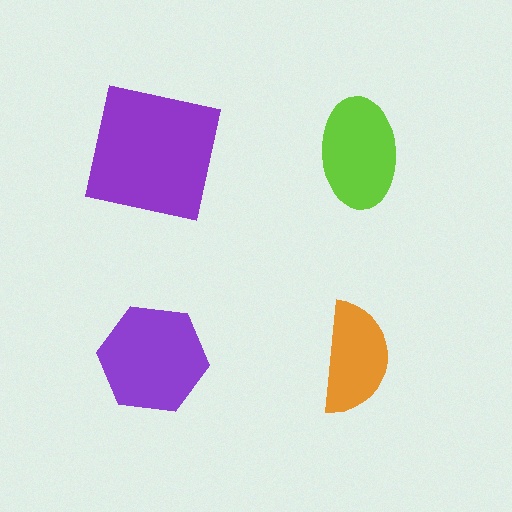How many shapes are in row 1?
2 shapes.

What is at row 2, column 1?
A purple hexagon.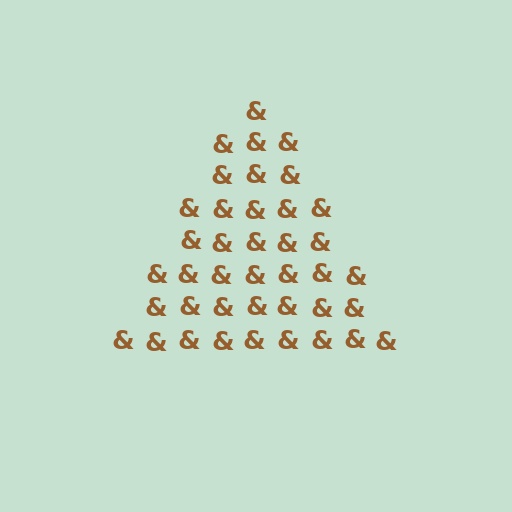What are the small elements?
The small elements are ampersands.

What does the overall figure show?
The overall figure shows a triangle.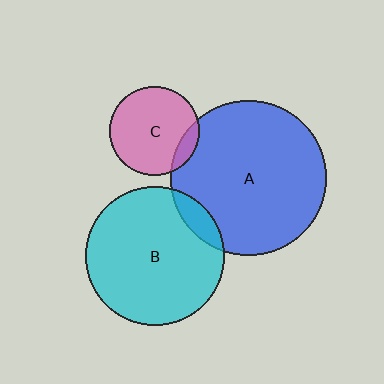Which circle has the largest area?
Circle A (blue).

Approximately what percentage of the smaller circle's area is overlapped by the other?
Approximately 10%.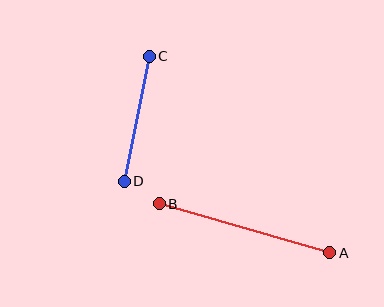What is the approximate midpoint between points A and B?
The midpoint is at approximately (244, 228) pixels.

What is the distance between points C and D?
The distance is approximately 127 pixels.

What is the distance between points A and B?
The distance is approximately 177 pixels.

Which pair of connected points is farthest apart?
Points A and B are farthest apart.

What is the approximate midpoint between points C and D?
The midpoint is at approximately (137, 119) pixels.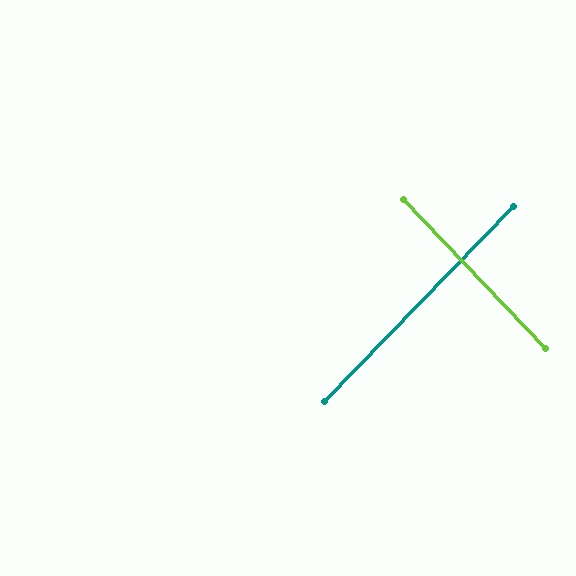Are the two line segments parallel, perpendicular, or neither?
Perpendicular — they meet at approximately 88°.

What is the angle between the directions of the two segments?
Approximately 88 degrees.